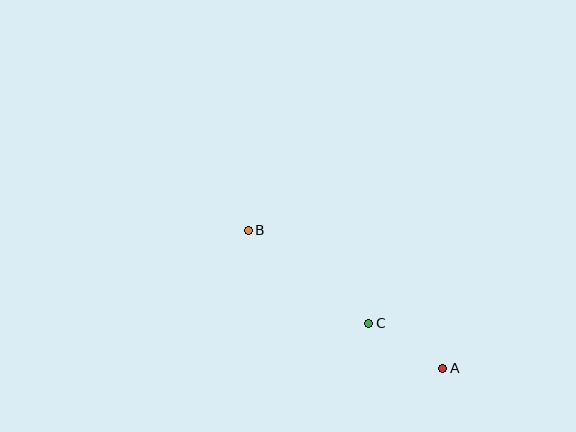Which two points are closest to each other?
Points A and C are closest to each other.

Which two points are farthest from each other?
Points A and B are farthest from each other.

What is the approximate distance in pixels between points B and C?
The distance between B and C is approximately 152 pixels.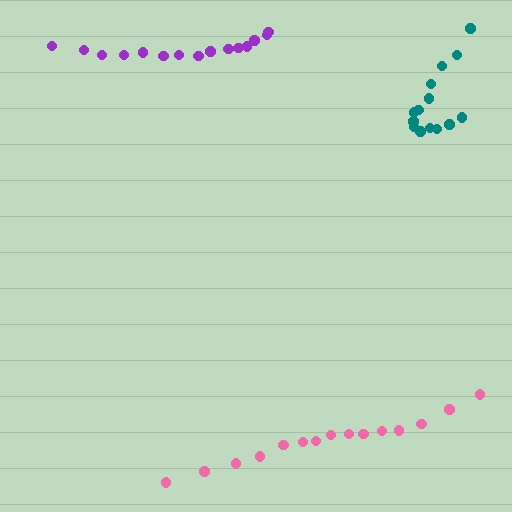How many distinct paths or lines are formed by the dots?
There are 3 distinct paths.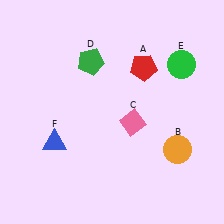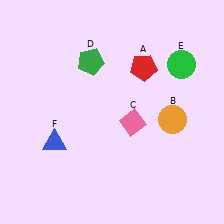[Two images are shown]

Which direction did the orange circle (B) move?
The orange circle (B) moved up.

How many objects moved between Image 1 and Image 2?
1 object moved between the two images.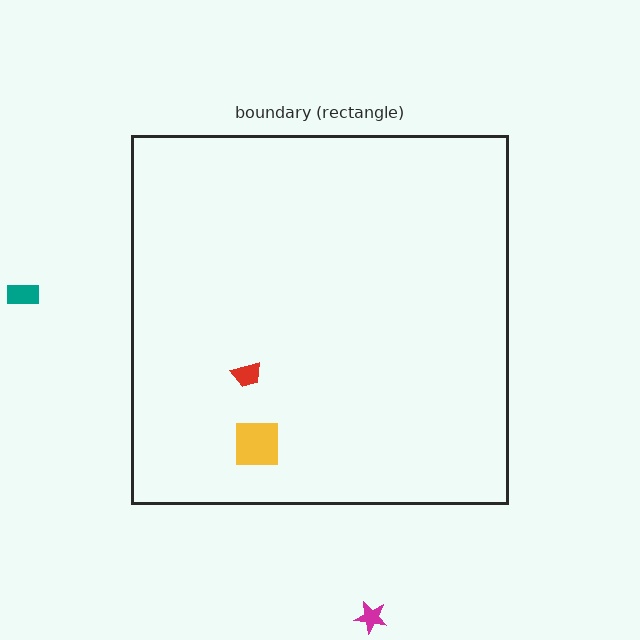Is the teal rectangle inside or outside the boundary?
Outside.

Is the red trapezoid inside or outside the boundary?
Inside.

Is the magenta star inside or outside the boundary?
Outside.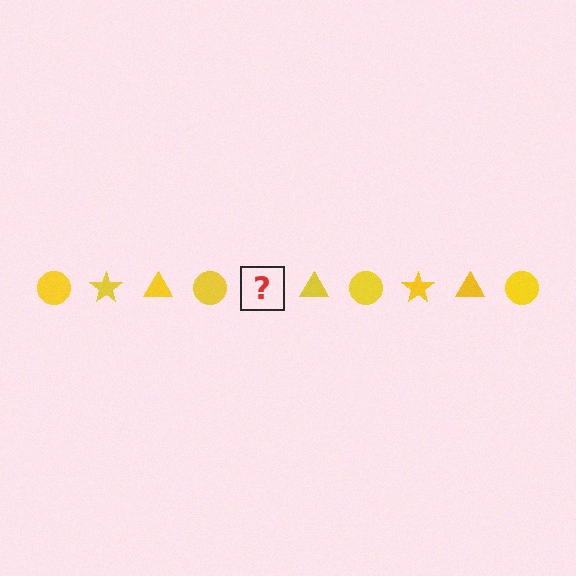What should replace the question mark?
The question mark should be replaced with a yellow star.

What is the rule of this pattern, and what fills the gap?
The rule is that the pattern cycles through circle, star, triangle shapes in yellow. The gap should be filled with a yellow star.